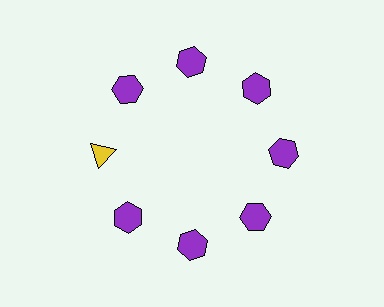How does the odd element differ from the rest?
It differs in both color (yellow instead of purple) and shape (triangle instead of hexagon).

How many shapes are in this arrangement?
There are 8 shapes arranged in a ring pattern.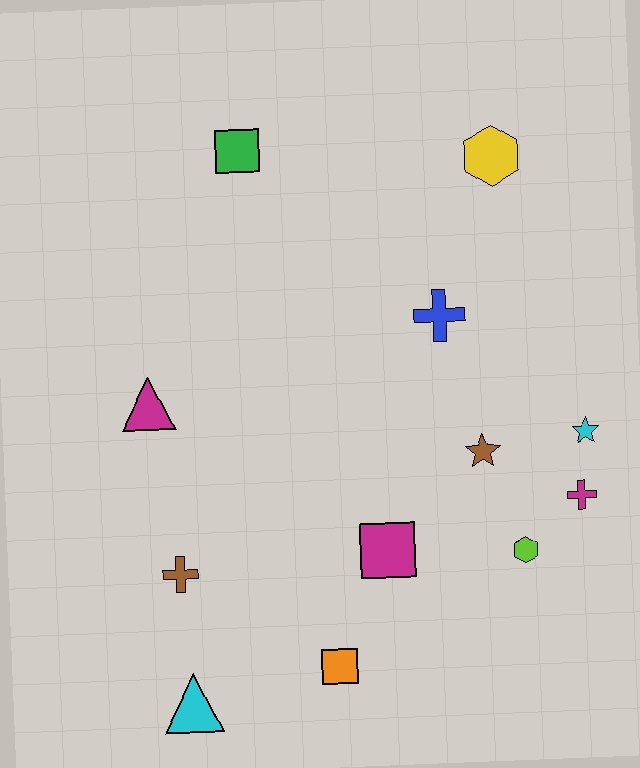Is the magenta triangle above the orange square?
Yes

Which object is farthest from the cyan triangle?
The yellow hexagon is farthest from the cyan triangle.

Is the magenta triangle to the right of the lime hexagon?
No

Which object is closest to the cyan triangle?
The brown cross is closest to the cyan triangle.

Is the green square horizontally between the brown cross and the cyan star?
Yes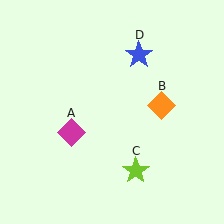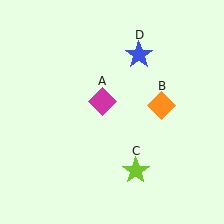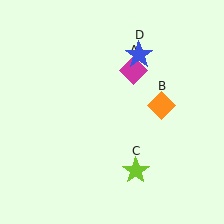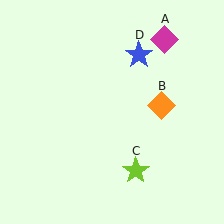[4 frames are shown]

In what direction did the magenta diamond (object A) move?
The magenta diamond (object A) moved up and to the right.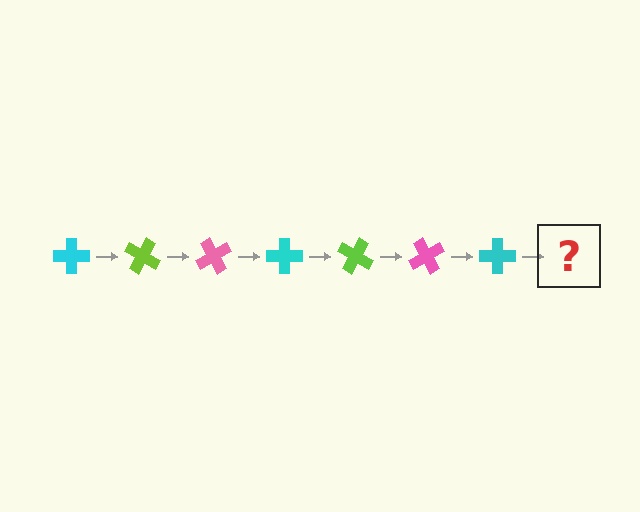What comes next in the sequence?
The next element should be a lime cross, rotated 210 degrees from the start.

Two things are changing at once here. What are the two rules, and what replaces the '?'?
The two rules are that it rotates 30 degrees each step and the color cycles through cyan, lime, and pink. The '?' should be a lime cross, rotated 210 degrees from the start.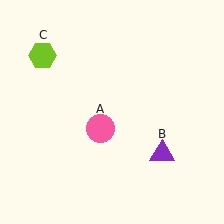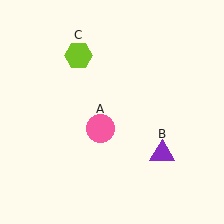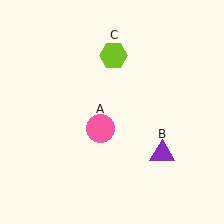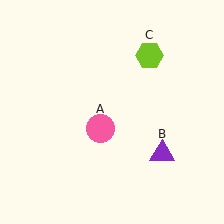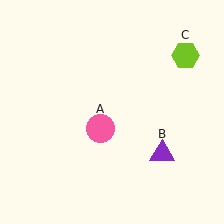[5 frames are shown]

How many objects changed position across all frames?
1 object changed position: lime hexagon (object C).